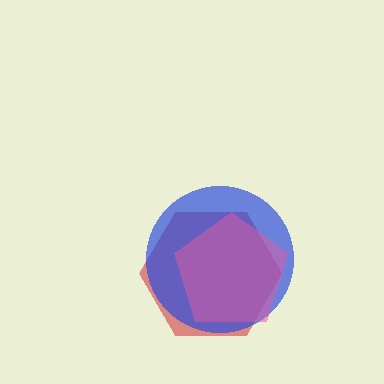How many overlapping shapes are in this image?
There are 3 overlapping shapes in the image.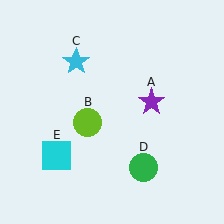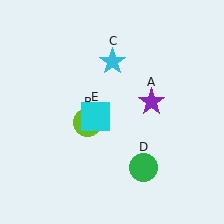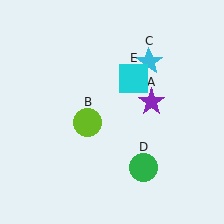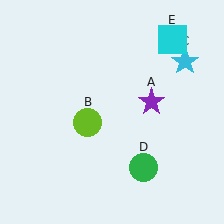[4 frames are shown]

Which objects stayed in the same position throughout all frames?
Purple star (object A) and lime circle (object B) and green circle (object D) remained stationary.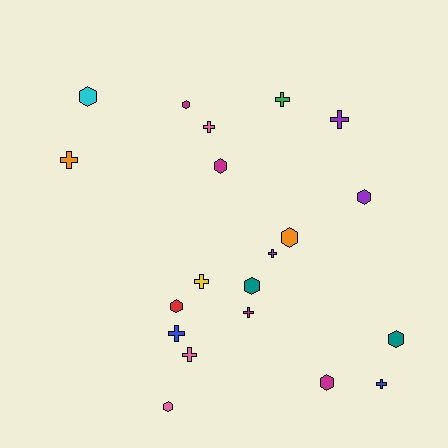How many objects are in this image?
There are 20 objects.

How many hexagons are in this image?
There are 10 hexagons.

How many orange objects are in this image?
There are 2 orange objects.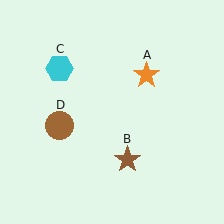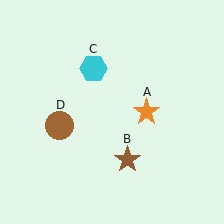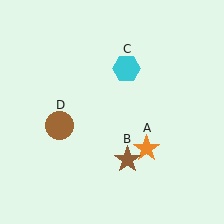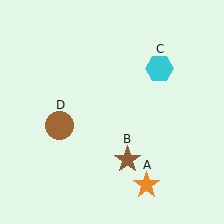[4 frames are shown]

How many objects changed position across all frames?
2 objects changed position: orange star (object A), cyan hexagon (object C).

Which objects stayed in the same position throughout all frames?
Brown star (object B) and brown circle (object D) remained stationary.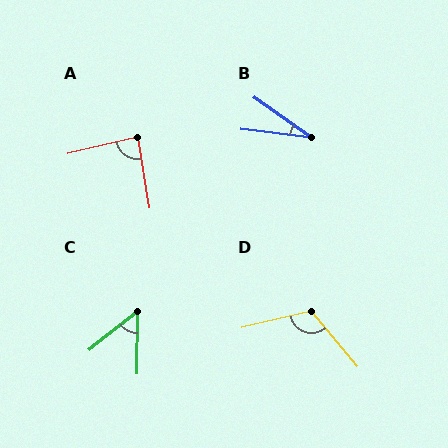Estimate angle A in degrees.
Approximately 86 degrees.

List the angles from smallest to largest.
B (28°), C (51°), A (86°), D (117°).